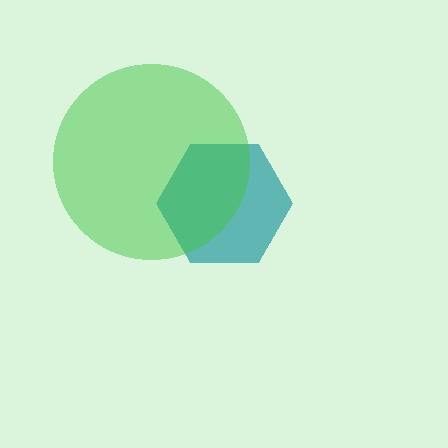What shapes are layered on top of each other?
The layered shapes are: a teal hexagon, a green circle.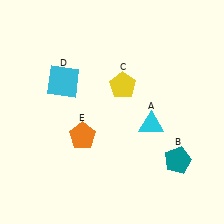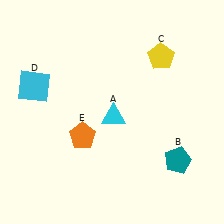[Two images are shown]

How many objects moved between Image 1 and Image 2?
3 objects moved between the two images.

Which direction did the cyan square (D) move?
The cyan square (D) moved left.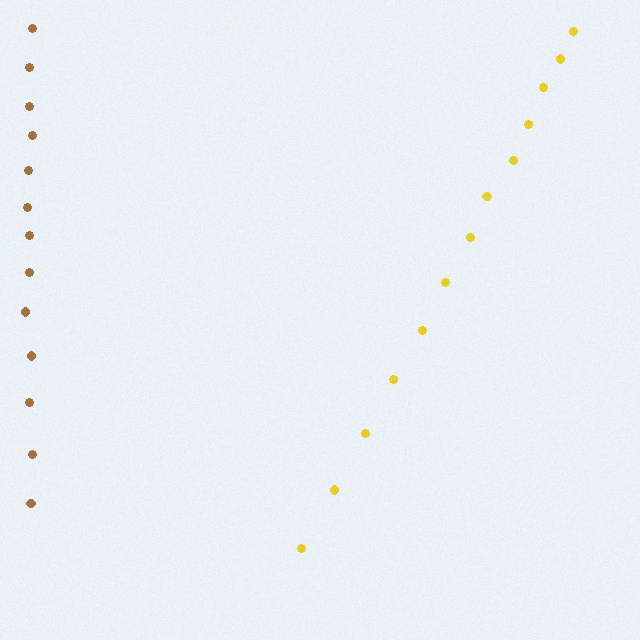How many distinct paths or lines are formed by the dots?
There are 2 distinct paths.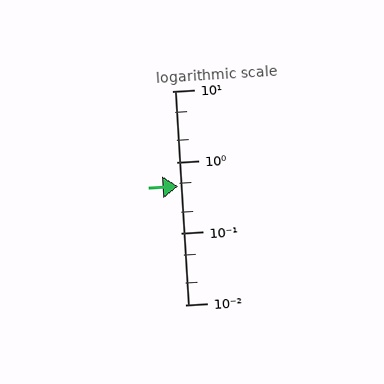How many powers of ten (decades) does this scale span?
The scale spans 3 decades, from 0.01 to 10.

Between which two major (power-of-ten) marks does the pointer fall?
The pointer is between 0.1 and 1.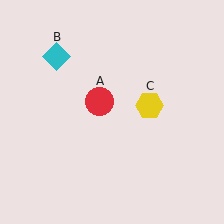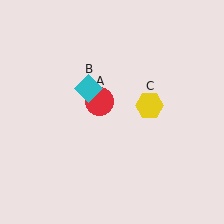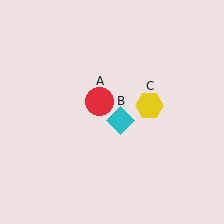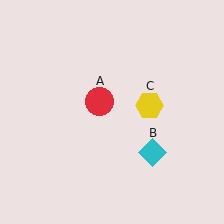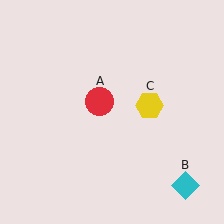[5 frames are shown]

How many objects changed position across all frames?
1 object changed position: cyan diamond (object B).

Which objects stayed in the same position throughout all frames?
Red circle (object A) and yellow hexagon (object C) remained stationary.